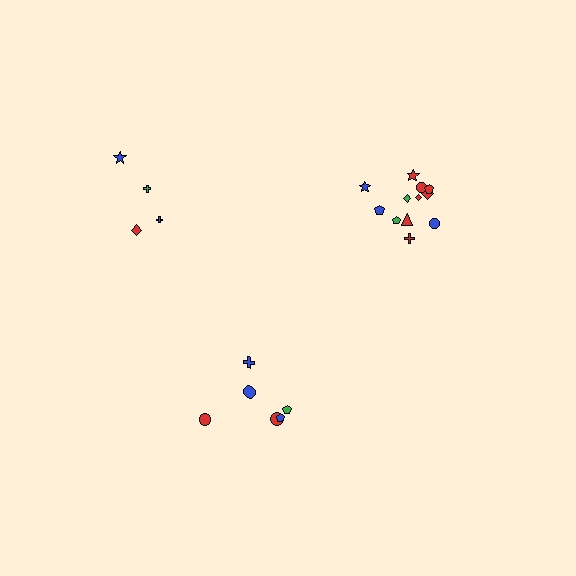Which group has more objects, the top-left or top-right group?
The top-right group.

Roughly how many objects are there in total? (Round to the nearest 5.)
Roughly 20 objects in total.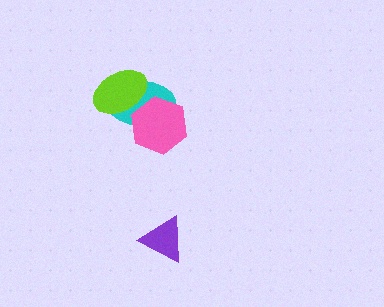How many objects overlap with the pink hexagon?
2 objects overlap with the pink hexagon.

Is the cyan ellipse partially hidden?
Yes, it is partially covered by another shape.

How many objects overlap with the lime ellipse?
2 objects overlap with the lime ellipse.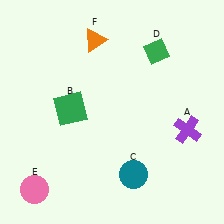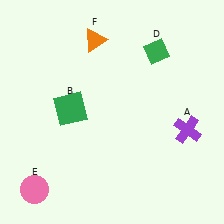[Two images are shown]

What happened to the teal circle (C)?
The teal circle (C) was removed in Image 2. It was in the bottom-right area of Image 1.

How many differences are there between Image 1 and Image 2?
There is 1 difference between the two images.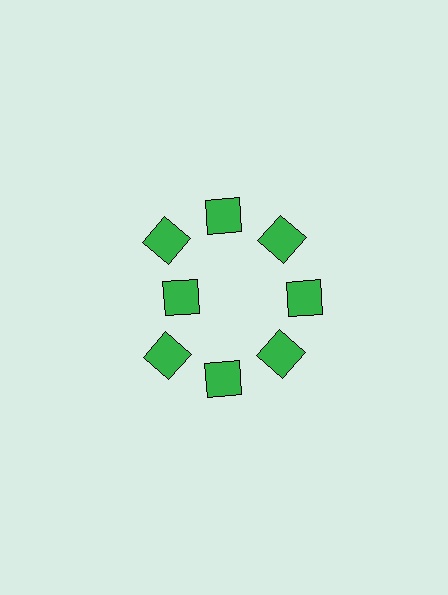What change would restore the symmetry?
The symmetry would be restored by moving it outward, back onto the ring so that all 8 diamonds sit at equal angles and equal distance from the center.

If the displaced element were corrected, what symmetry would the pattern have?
It would have 8-fold rotational symmetry — the pattern would map onto itself every 45 degrees.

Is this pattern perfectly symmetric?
No. The 8 green diamonds are arranged in a ring, but one element near the 9 o'clock position is pulled inward toward the center, breaking the 8-fold rotational symmetry.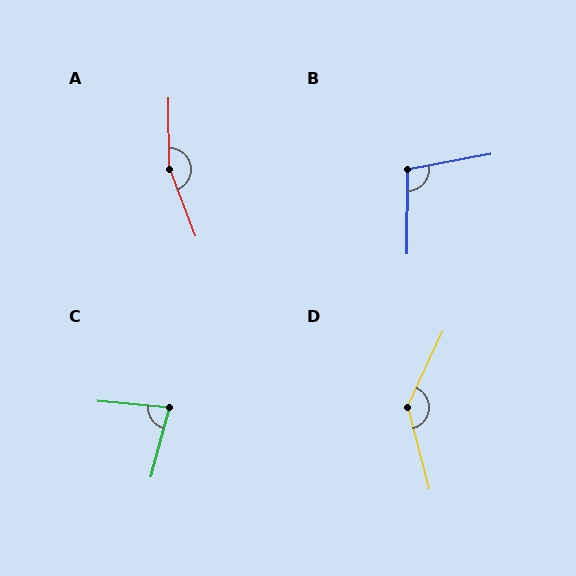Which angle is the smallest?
C, at approximately 80 degrees.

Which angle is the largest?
A, at approximately 160 degrees.